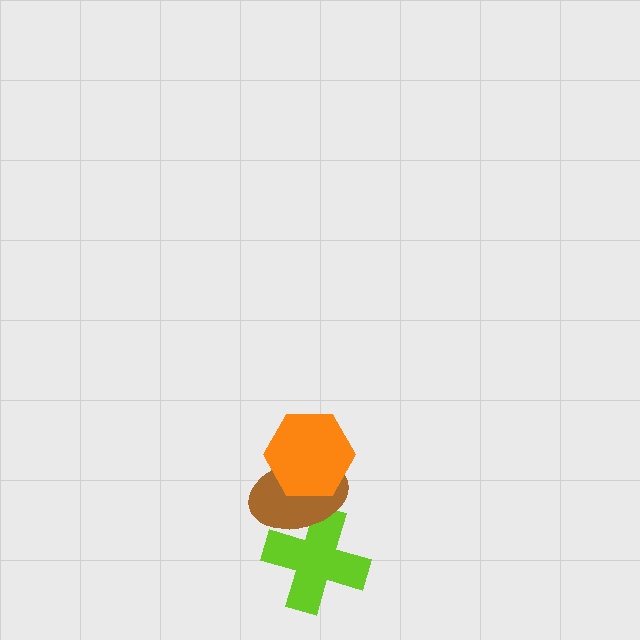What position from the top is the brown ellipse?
The brown ellipse is 2nd from the top.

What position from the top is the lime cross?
The lime cross is 3rd from the top.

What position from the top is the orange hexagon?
The orange hexagon is 1st from the top.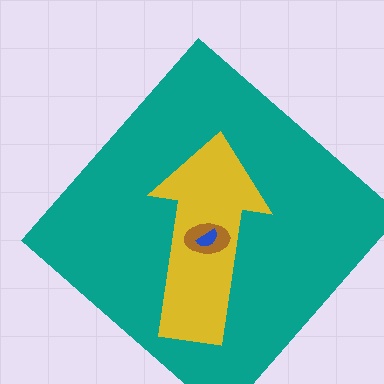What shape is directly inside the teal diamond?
The yellow arrow.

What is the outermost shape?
The teal diamond.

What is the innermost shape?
The blue semicircle.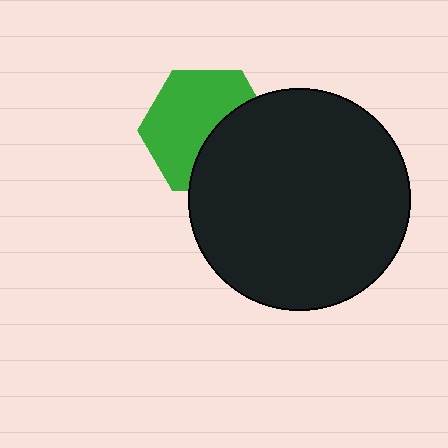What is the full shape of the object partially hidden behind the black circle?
The partially hidden object is a green hexagon.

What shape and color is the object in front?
The object in front is a black circle.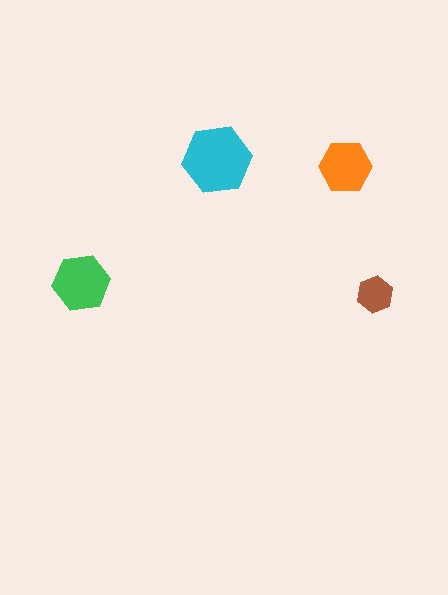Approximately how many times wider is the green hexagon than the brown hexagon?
About 1.5 times wider.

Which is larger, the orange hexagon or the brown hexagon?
The orange one.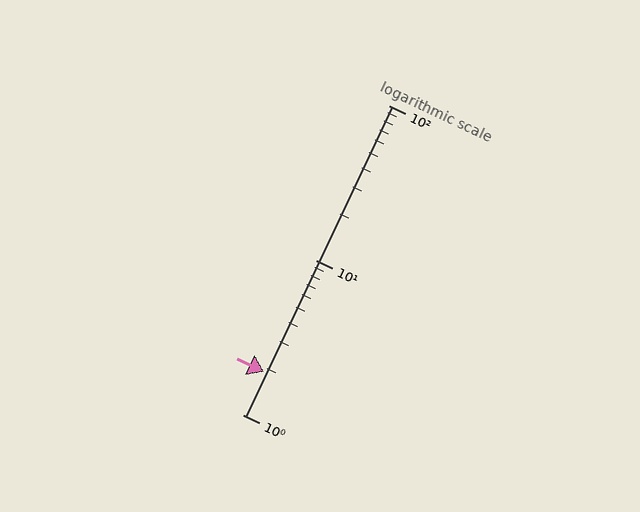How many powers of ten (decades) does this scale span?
The scale spans 2 decades, from 1 to 100.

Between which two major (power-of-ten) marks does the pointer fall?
The pointer is between 1 and 10.